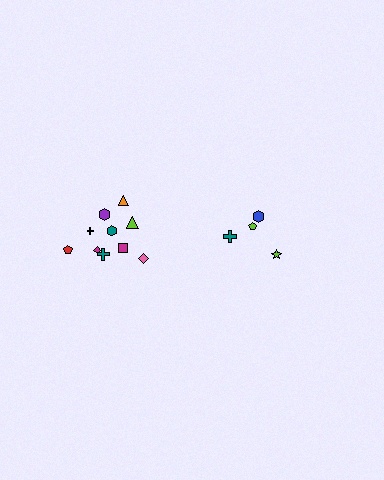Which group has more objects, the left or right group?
The left group.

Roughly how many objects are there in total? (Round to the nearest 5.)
Roughly 15 objects in total.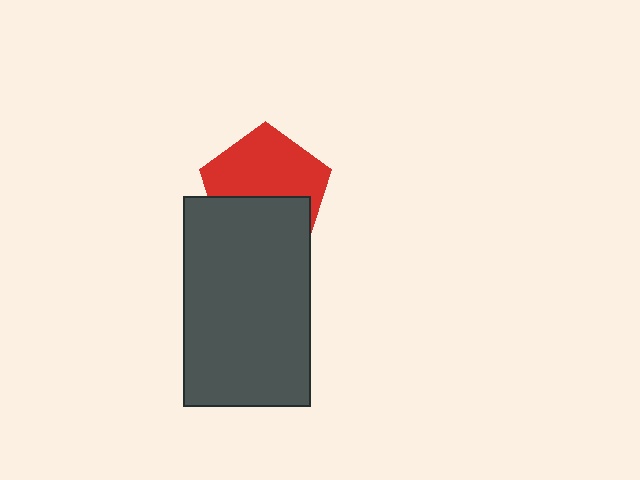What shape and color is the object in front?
The object in front is a dark gray rectangle.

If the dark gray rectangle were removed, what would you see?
You would see the complete red pentagon.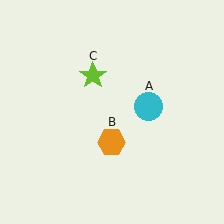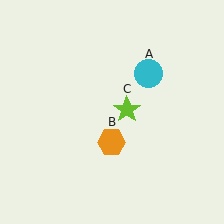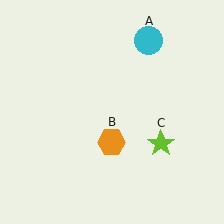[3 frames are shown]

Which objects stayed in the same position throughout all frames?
Orange hexagon (object B) remained stationary.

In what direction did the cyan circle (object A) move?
The cyan circle (object A) moved up.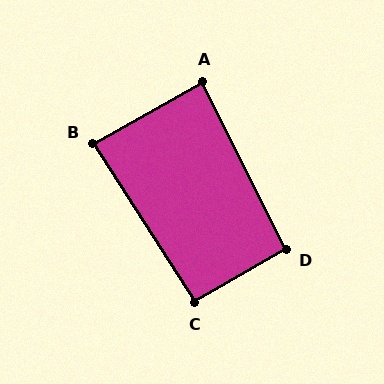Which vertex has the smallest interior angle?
B, at approximately 87 degrees.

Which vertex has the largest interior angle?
D, at approximately 93 degrees.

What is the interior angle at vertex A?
Approximately 87 degrees (approximately right).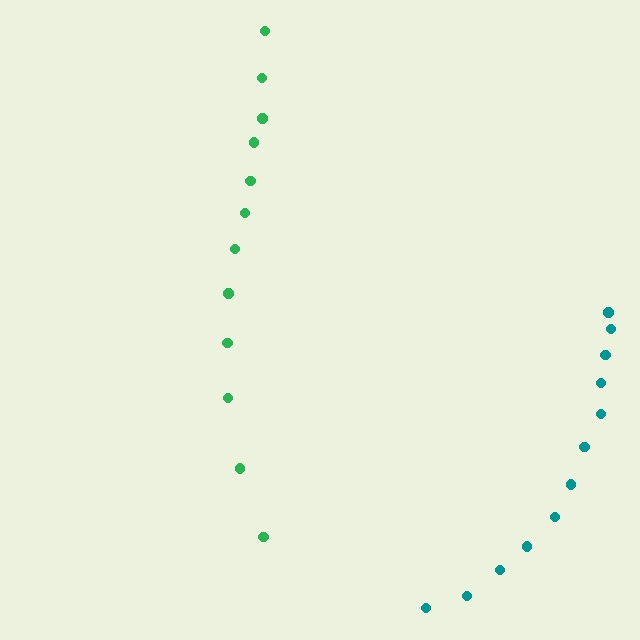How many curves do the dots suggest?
There are 2 distinct paths.